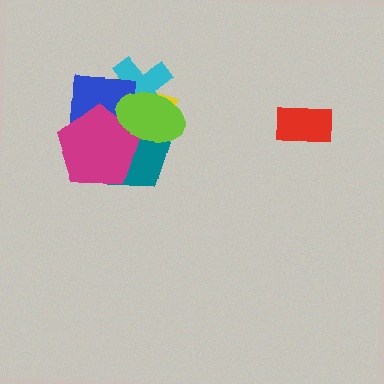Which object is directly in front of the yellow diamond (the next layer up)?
The teal pentagon is directly in front of the yellow diamond.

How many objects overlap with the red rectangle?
0 objects overlap with the red rectangle.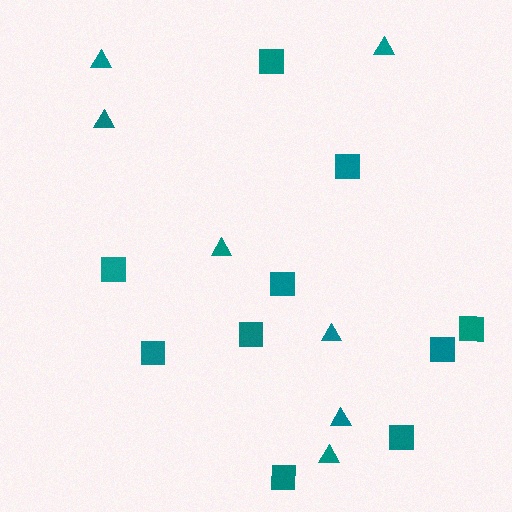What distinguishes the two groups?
There are 2 groups: one group of triangles (7) and one group of squares (10).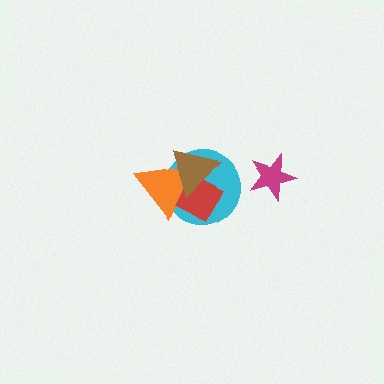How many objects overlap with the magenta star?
0 objects overlap with the magenta star.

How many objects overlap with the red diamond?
3 objects overlap with the red diamond.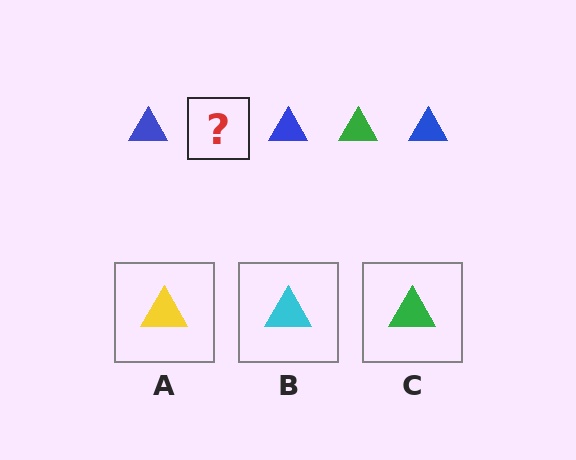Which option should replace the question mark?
Option C.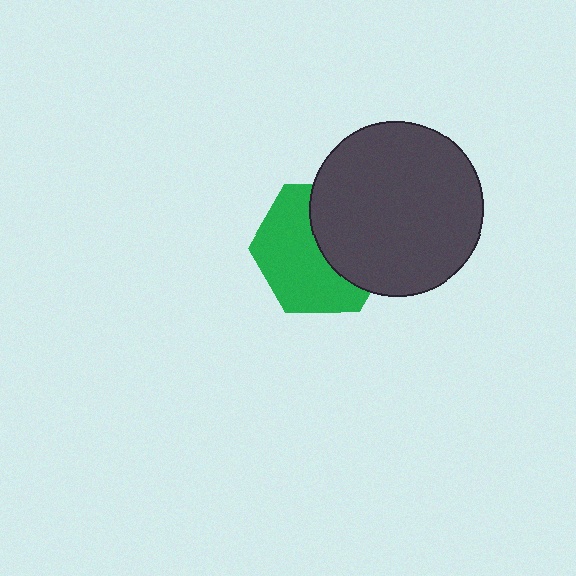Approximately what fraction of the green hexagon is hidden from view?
Roughly 44% of the green hexagon is hidden behind the dark gray circle.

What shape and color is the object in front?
The object in front is a dark gray circle.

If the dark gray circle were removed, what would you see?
You would see the complete green hexagon.